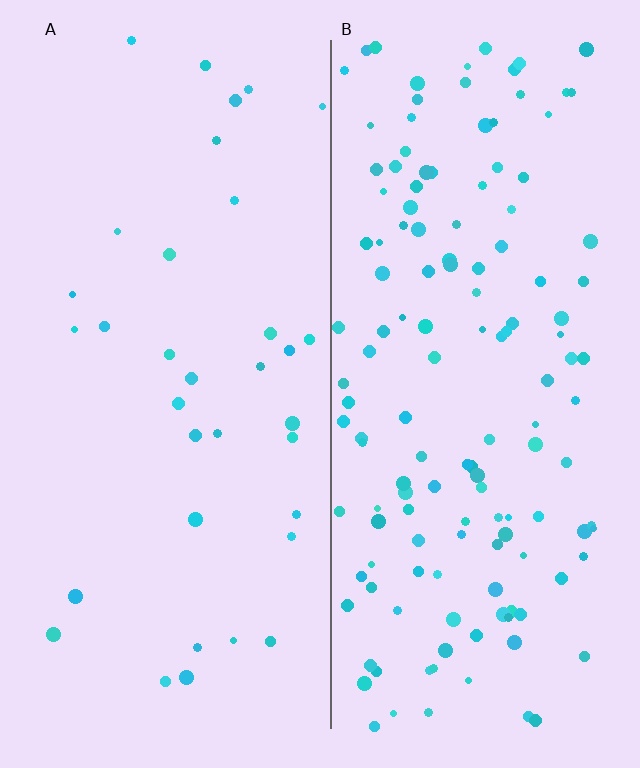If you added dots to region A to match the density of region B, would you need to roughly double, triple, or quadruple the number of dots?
Approximately quadruple.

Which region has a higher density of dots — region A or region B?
B (the right).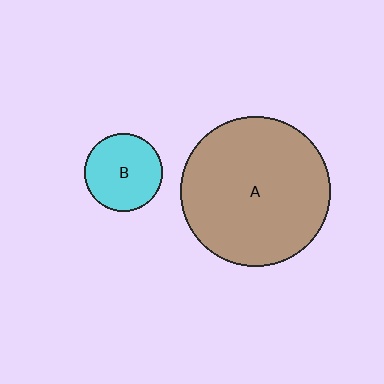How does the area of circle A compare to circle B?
Approximately 3.7 times.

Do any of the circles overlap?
No, none of the circles overlap.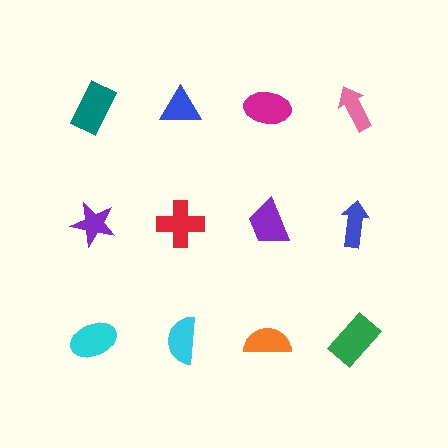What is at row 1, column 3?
A magenta ellipse.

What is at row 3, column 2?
A cyan semicircle.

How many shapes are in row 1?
4 shapes.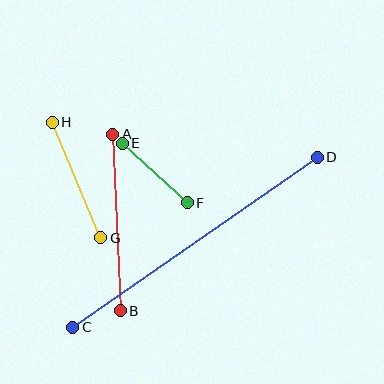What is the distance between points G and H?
The distance is approximately 125 pixels.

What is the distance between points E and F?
The distance is approximately 88 pixels.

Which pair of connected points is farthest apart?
Points C and D are farthest apart.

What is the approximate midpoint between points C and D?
The midpoint is at approximately (195, 242) pixels.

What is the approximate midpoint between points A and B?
The midpoint is at approximately (116, 222) pixels.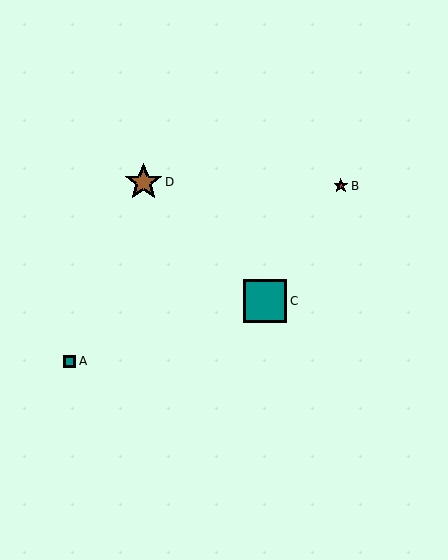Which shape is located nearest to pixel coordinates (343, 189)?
The red star (labeled B) at (341, 186) is nearest to that location.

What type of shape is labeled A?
Shape A is a teal square.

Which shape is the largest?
The teal square (labeled C) is the largest.